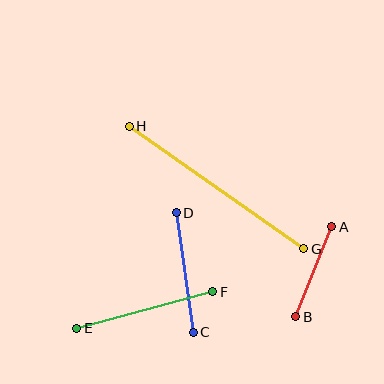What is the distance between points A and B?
The distance is approximately 97 pixels.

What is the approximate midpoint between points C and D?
The midpoint is at approximately (185, 273) pixels.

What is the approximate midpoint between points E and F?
The midpoint is at approximately (145, 310) pixels.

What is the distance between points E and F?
The distance is approximately 141 pixels.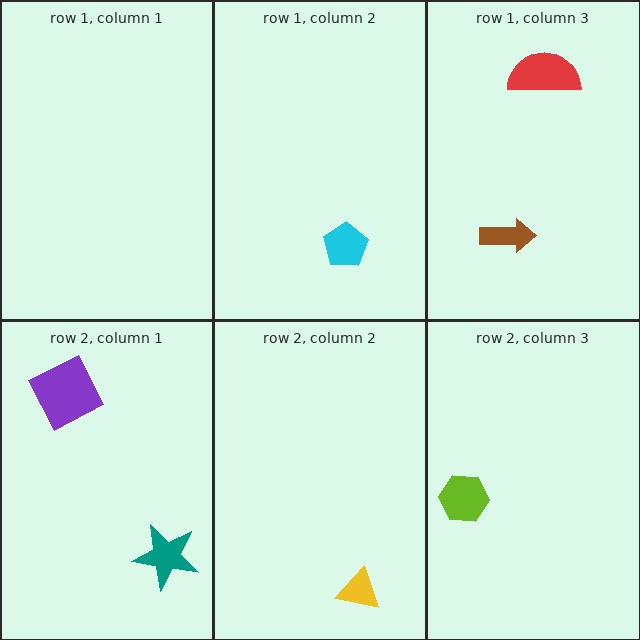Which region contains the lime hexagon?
The row 2, column 3 region.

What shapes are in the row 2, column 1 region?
The purple square, the teal star.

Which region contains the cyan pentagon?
The row 1, column 2 region.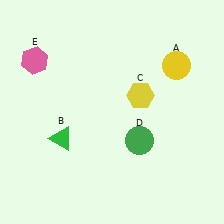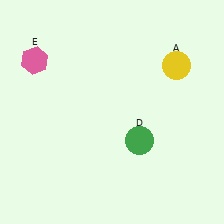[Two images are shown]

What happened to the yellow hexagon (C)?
The yellow hexagon (C) was removed in Image 2. It was in the top-right area of Image 1.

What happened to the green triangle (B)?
The green triangle (B) was removed in Image 2. It was in the bottom-left area of Image 1.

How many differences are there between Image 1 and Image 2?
There are 2 differences between the two images.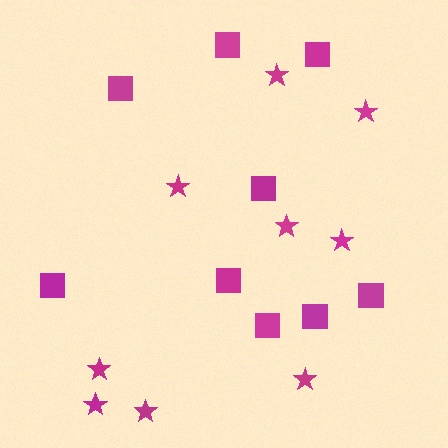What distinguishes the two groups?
There are 2 groups: one group of stars (9) and one group of squares (9).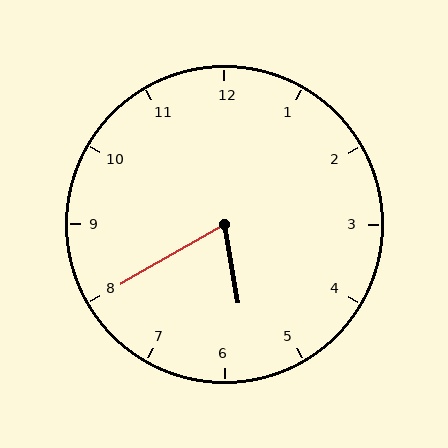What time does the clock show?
5:40.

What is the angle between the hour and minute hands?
Approximately 70 degrees.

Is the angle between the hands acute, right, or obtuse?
It is acute.